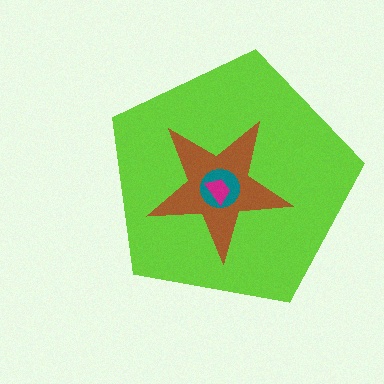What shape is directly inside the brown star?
The teal circle.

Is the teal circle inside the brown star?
Yes.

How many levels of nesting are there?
4.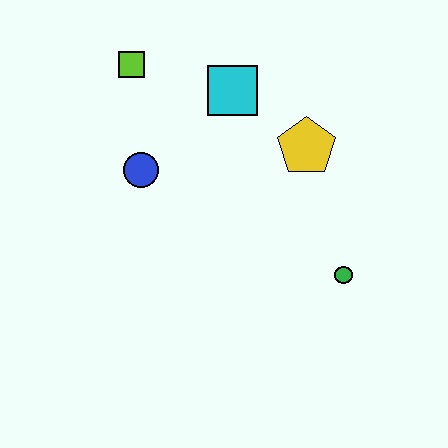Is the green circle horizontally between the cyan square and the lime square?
No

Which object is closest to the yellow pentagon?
The cyan square is closest to the yellow pentagon.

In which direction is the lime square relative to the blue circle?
The lime square is above the blue circle.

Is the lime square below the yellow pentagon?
No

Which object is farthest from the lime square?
The green circle is farthest from the lime square.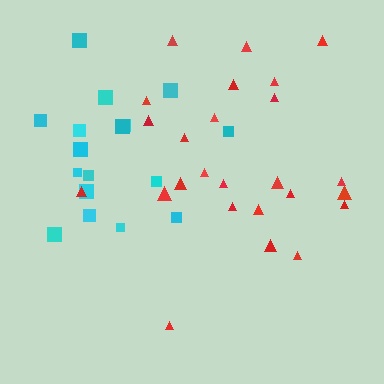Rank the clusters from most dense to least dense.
cyan, red.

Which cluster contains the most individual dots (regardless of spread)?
Red (25).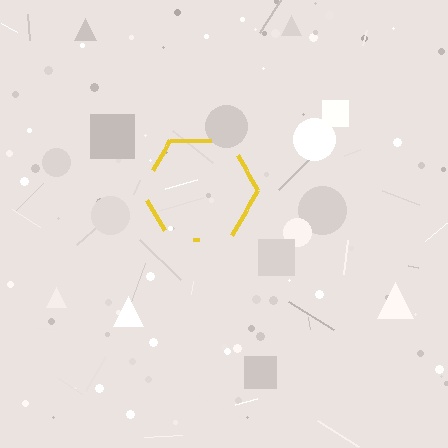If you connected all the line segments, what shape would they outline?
They would outline a hexagon.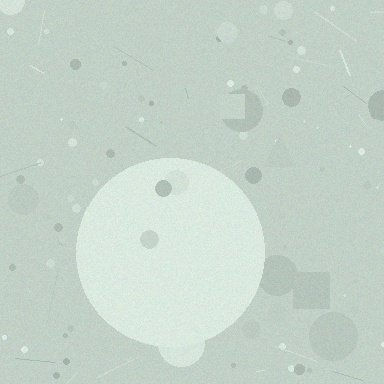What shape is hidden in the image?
A circle is hidden in the image.